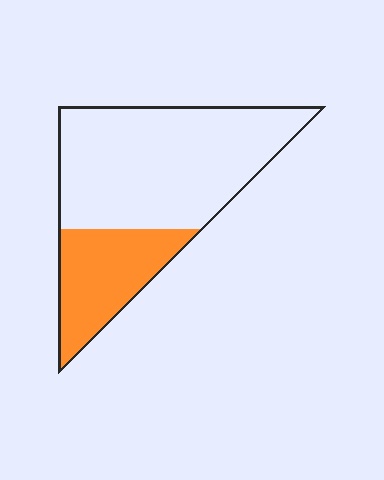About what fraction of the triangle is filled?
About one third (1/3).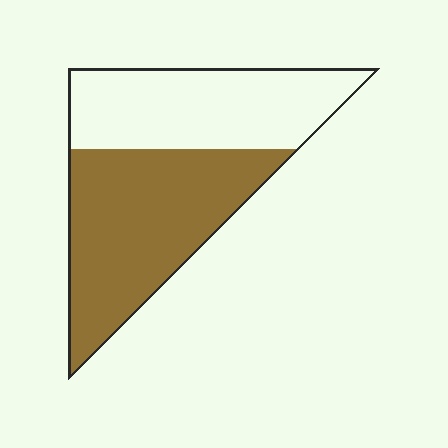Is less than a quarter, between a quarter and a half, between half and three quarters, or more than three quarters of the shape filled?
Between half and three quarters.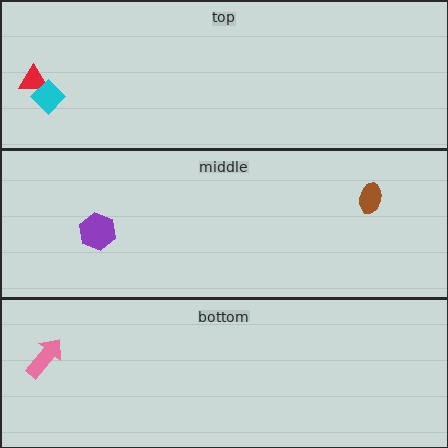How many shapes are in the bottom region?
1.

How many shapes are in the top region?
2.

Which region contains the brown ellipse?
The middle region.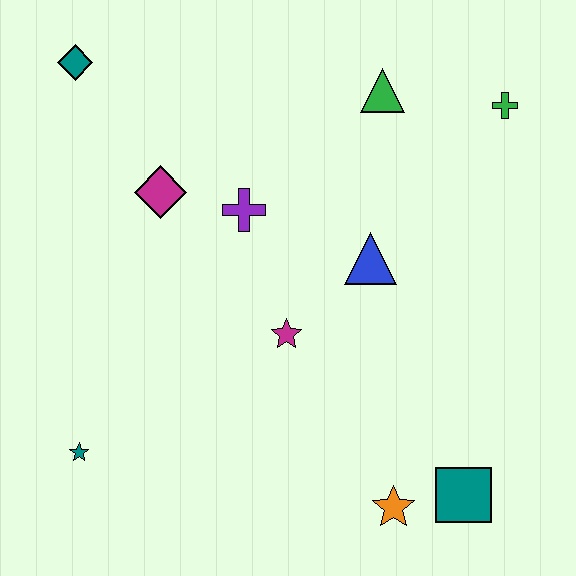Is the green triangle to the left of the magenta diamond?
No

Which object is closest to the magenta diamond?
The purple cross is closest to the magenta diamond.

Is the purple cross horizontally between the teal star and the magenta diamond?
No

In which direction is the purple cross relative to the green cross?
The purple cross is to the left of the green cross.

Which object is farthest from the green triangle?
The teal star is farthest from the green triangle.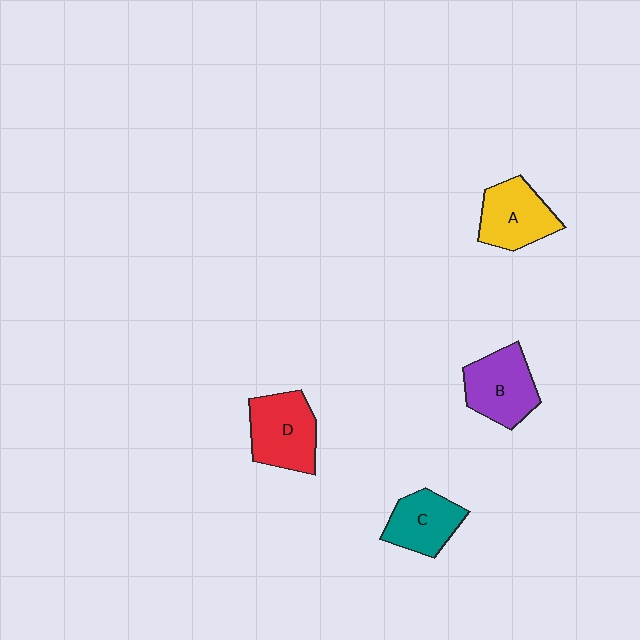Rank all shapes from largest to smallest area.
From largest to smallest: D (red), B (purple), A (yellow), C (teal).